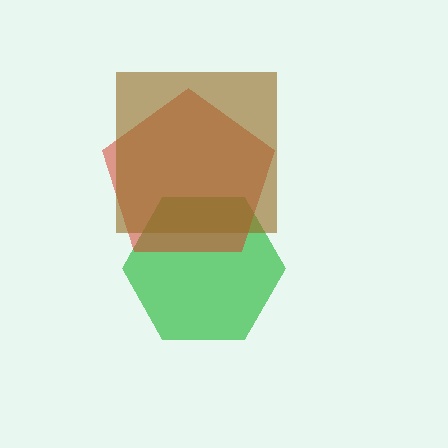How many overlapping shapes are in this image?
There are 3 overlapping shapes in the image.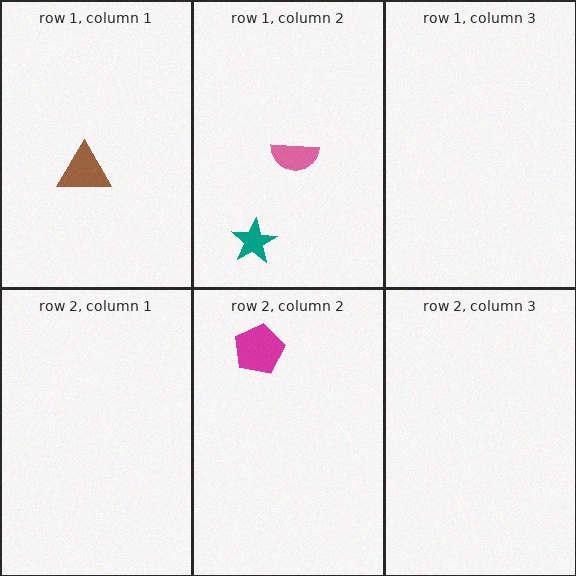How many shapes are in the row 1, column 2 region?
2.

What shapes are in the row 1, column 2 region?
The pink semicircle, the teal star.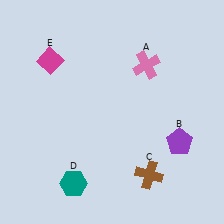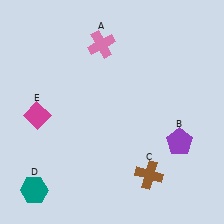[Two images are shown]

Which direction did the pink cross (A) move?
The pink cross (A) moved left.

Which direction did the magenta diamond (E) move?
The magenta diamond (E) moved down.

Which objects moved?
The objects that moved are: the pink cross (A), the teal hexagon (D), the magenta diamond (E).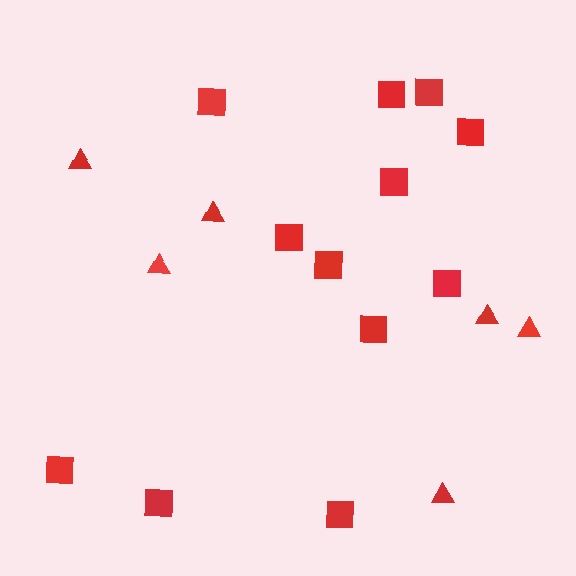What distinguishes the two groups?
There are 2 groups: one group of squares (12) and one group of triangles (6).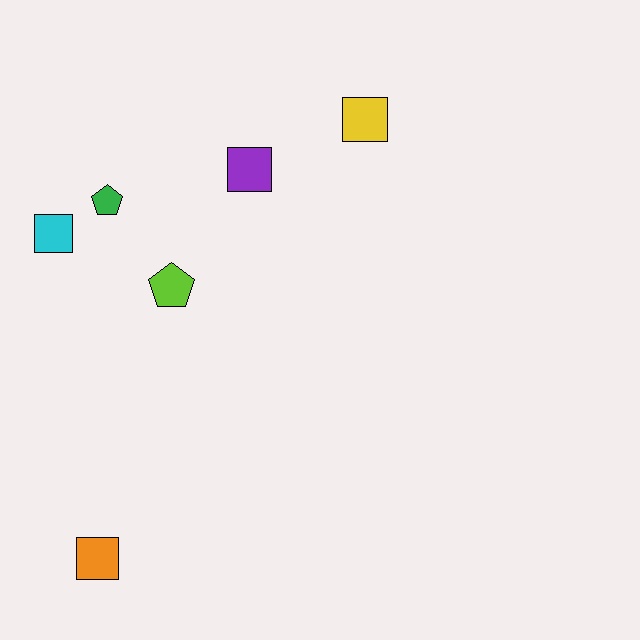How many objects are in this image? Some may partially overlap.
There are 6 objects.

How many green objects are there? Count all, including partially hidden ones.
There is 1 green object.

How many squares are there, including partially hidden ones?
There are 4 squares.